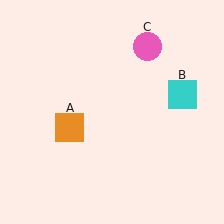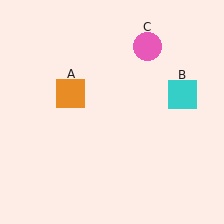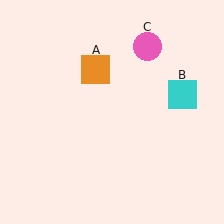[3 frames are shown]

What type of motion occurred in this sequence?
The orange square (object A) rotated clockwise around the center of the scene.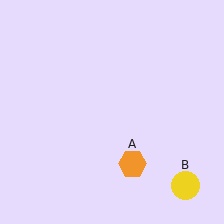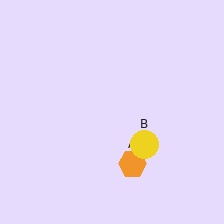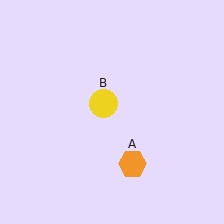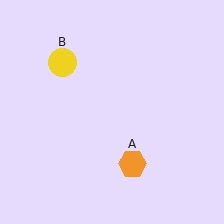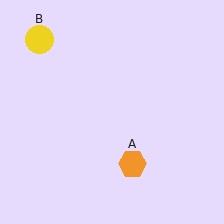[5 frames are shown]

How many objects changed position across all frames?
1 object changed position: yellow circle (object B).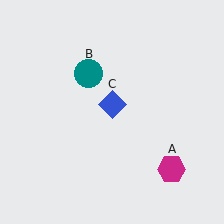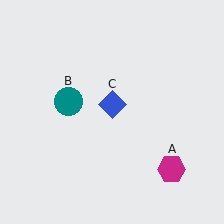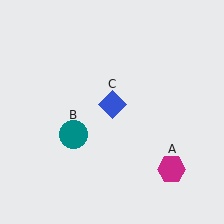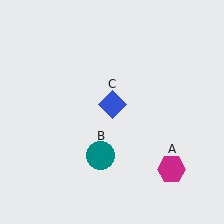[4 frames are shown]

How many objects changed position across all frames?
1 object changed position: teal circle (object B).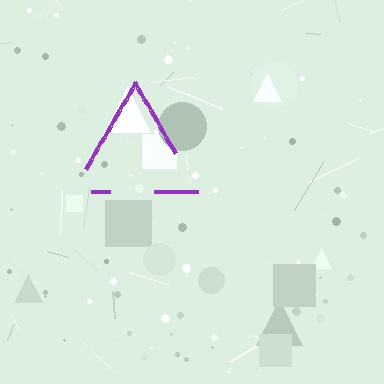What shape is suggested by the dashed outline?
The dashed outline suggests a triangle.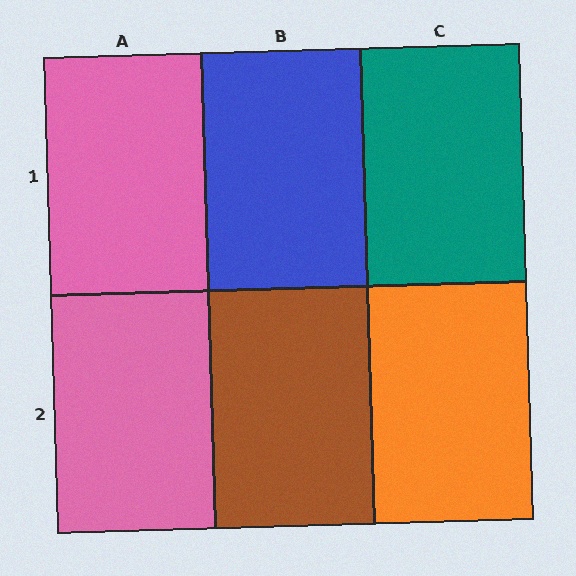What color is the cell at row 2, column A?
Pink.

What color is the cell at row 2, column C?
Orange.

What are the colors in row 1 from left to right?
Pink, blue, teal.